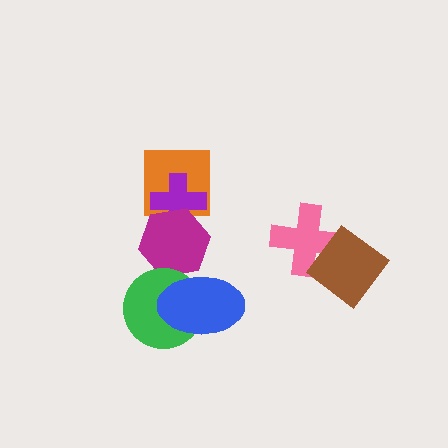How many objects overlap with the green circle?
2 objects overlap with the green circle.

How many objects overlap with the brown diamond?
1 object overlaps with the brown diamond.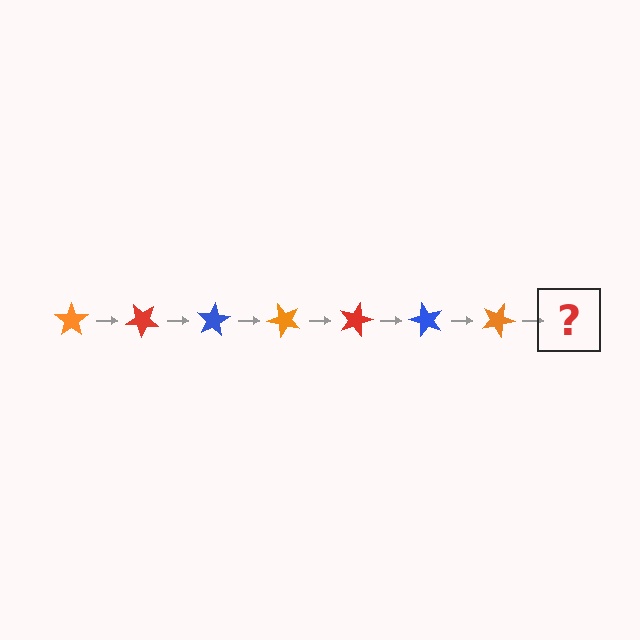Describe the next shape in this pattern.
It should be a red star, rotated 280 degrees from the start.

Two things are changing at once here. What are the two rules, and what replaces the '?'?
The two rules are that it rotates 40 degrees each step and the color cycles through orange, red, and blue. The '?' should be a red star, rotated 280 degrees from the start.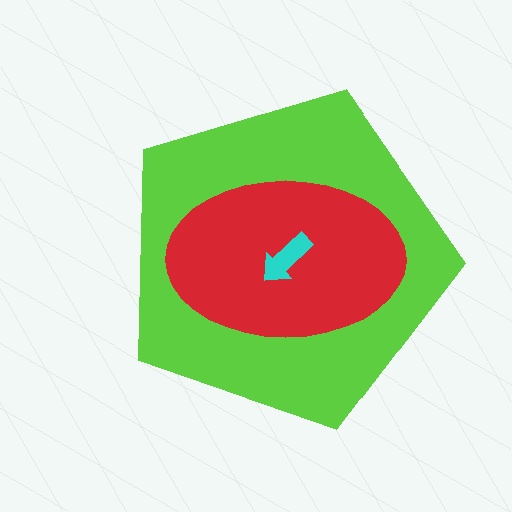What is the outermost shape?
The lime pentagon.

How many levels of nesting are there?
3.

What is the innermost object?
The cyan arrow.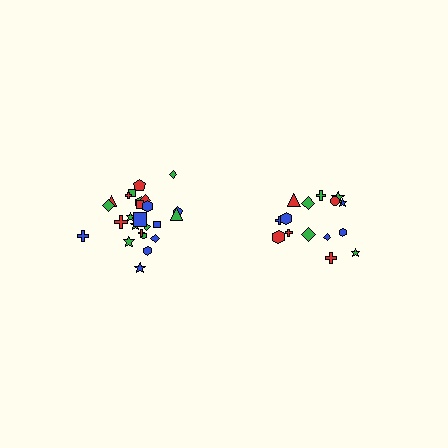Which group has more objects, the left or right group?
The left group.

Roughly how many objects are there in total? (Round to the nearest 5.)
Roughly 40 objects in total.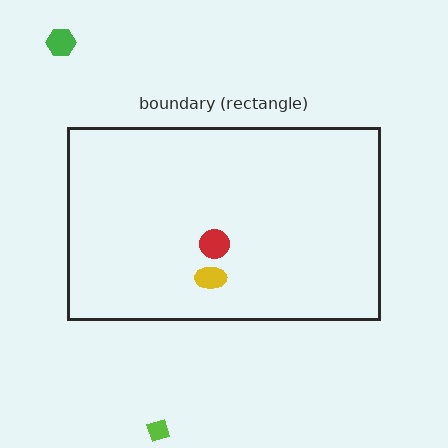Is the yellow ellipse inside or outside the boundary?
Inside.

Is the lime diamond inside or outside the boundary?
Outside.